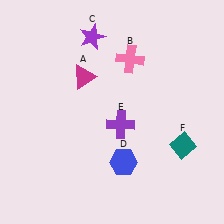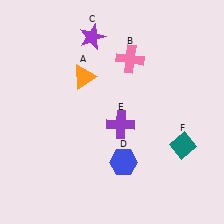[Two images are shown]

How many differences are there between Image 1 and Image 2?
There is 1 difference between the two images.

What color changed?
The triangle (A) changed from magenta in Image 1 to orange in Image 2.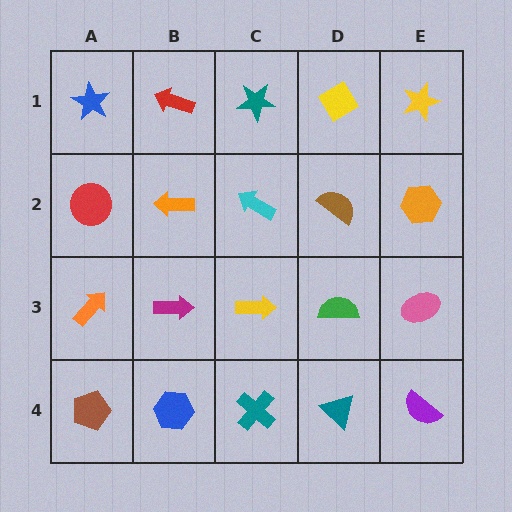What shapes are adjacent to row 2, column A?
A blue star (row 1, column A), an orange arrow (row 3, column A), an orange arrow (row 2, column B).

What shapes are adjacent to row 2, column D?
A yellow diamond (row 1, column D), a green semicircle (row 3, column D), a cyan arrow (row 2, column C), an orange hexagon (row 2, column E).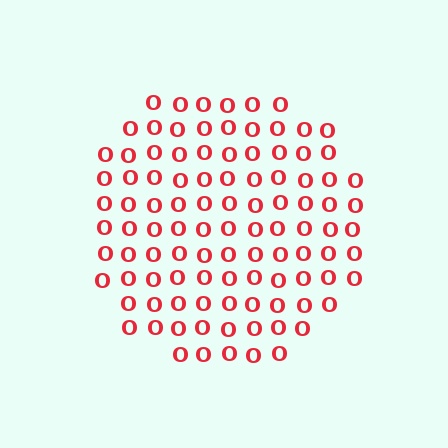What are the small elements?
The small elements are letter O's.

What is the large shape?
The large shape is a circle.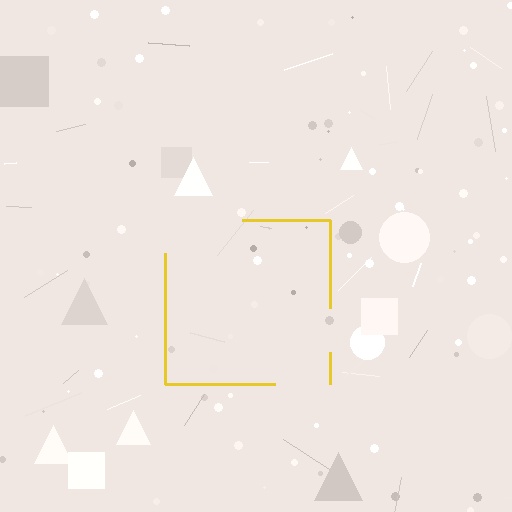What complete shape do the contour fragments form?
The contour fragments form a square.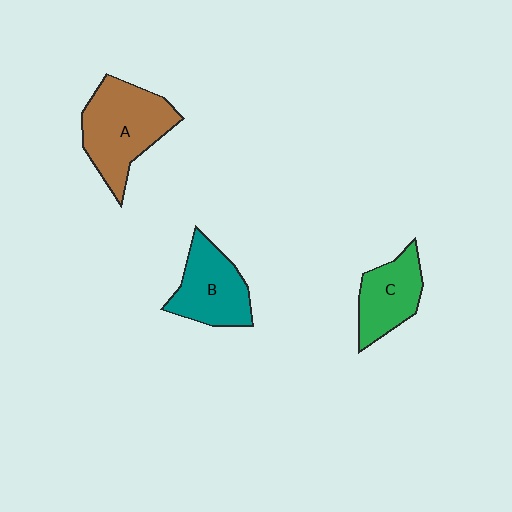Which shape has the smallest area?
Shape C (green).